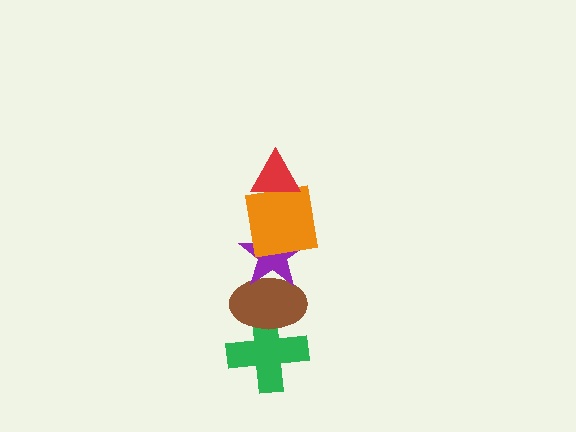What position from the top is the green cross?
The green cross is 5th from the top.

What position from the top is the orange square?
The orange square is 2nd from the top.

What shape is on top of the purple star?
The orange square is on top of the purple star.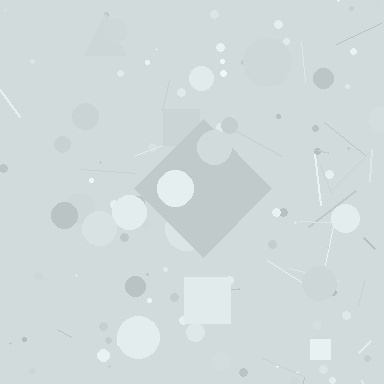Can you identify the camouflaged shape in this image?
The camouflaged shape is a diamond.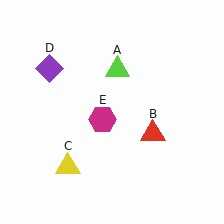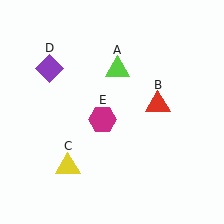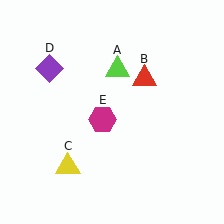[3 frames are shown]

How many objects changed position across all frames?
1 object changed position: red triangle (object B).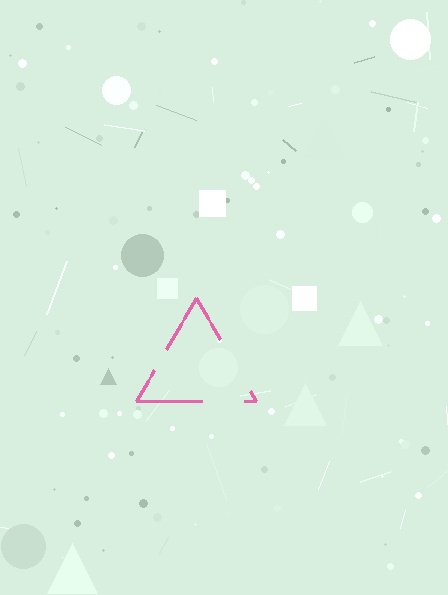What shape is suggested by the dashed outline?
The dashed outline suggests a triangle.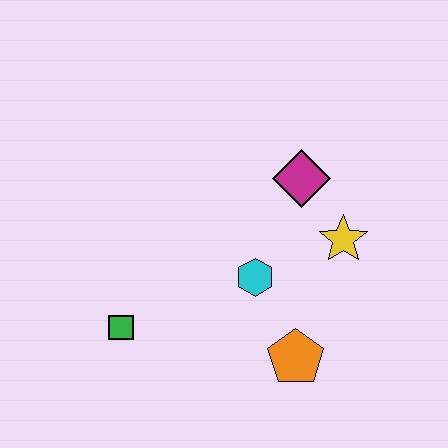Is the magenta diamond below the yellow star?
No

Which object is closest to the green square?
The cyan hexagon is closest to the green square.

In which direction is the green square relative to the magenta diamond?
The green square is to the left of the magenta diamond.